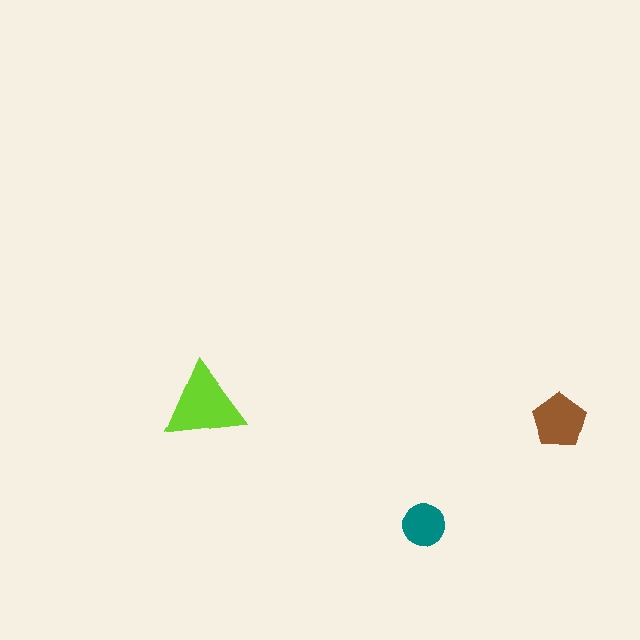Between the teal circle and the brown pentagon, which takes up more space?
The brown pentagon.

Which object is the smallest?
The teal circle.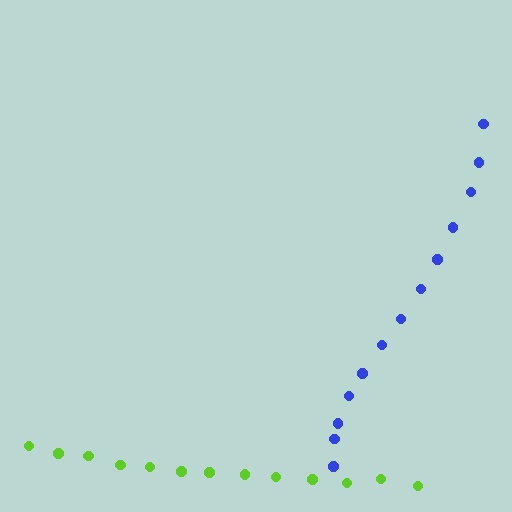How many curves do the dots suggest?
There are 2 distinct paths.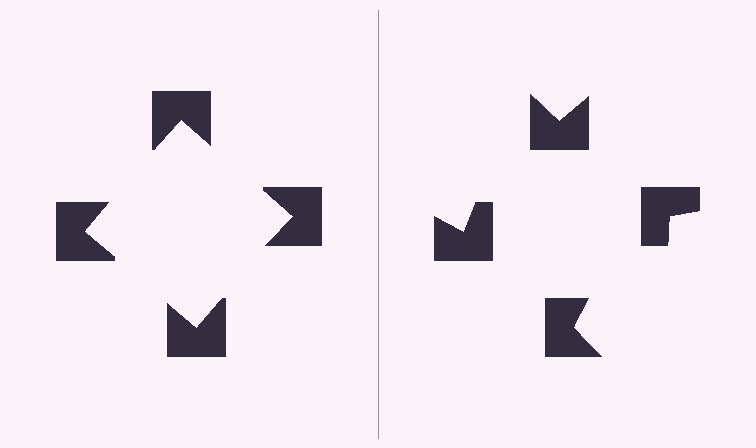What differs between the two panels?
The notched squares are positioned identically on both sides; only the wedge orientations differ. On the left they align to a square; on the right they are misaligned.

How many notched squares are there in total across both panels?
8 — 4 on each side.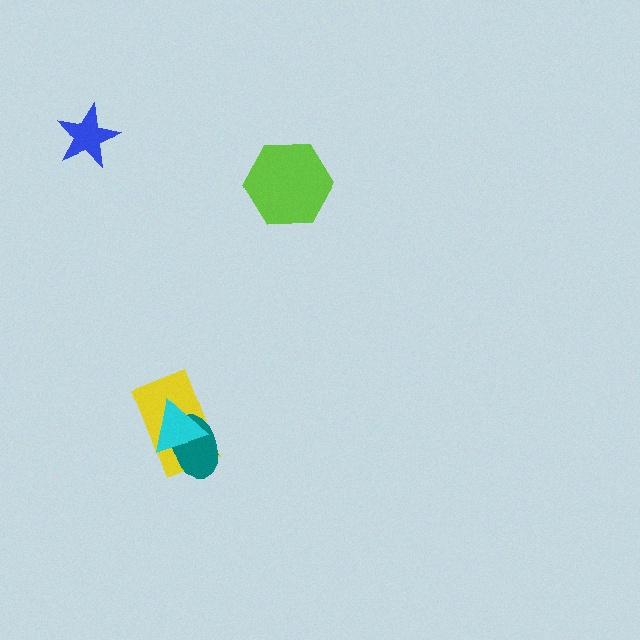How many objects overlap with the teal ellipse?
2 objects overlap with the teal ellipse.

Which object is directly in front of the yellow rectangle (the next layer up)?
The teal ellipse is directly in front of the yellow rectangle.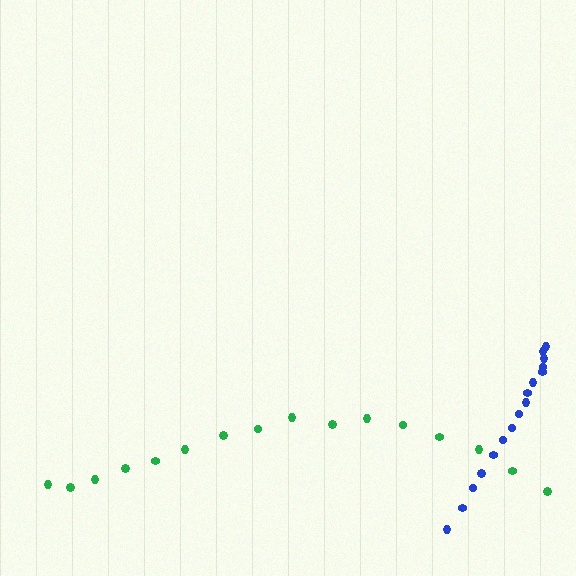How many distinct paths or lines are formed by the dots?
There are 2 distinct paths.